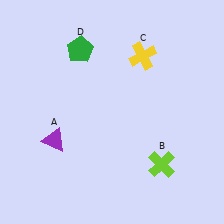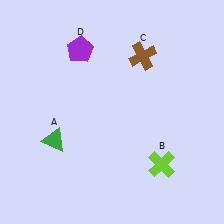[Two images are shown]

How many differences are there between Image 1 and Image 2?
There are 3 differences between the two images.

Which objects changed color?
A changed from purple to green. C changed from yellow to brown. D changed from green to purple.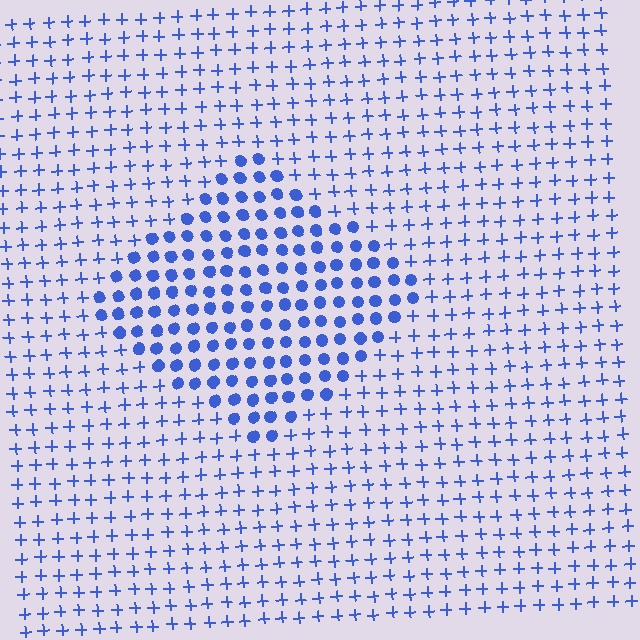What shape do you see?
I see a diamond.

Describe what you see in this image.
The image is filled with small blue elements arranged in a uniform grid. A diamond-shaped region contains circles, while the surrounding area contains plus signs. The boundary is defined purely by the change in element shape.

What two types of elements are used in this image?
The image uses circles inside the diamond region and plus signs outside it.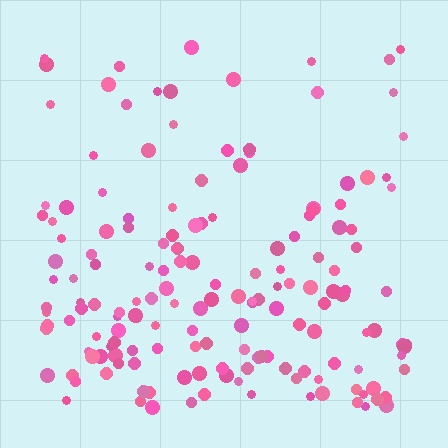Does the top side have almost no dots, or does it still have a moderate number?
Still a moderate number, just noticeably fewer than the bottom.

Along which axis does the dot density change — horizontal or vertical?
Vertical.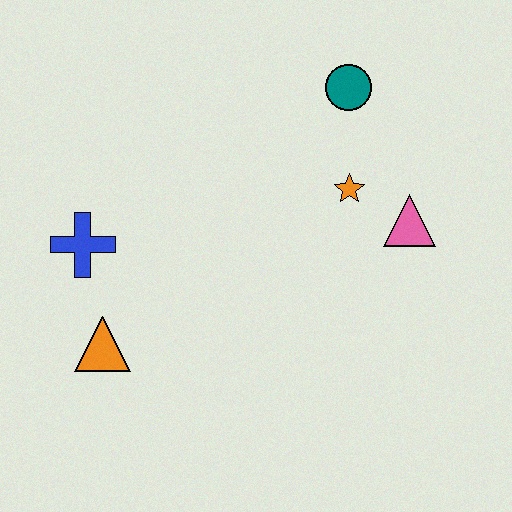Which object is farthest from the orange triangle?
The teal circle is farthest from the orange triangle.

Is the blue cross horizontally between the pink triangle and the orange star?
No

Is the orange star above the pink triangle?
Yes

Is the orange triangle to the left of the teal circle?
Yes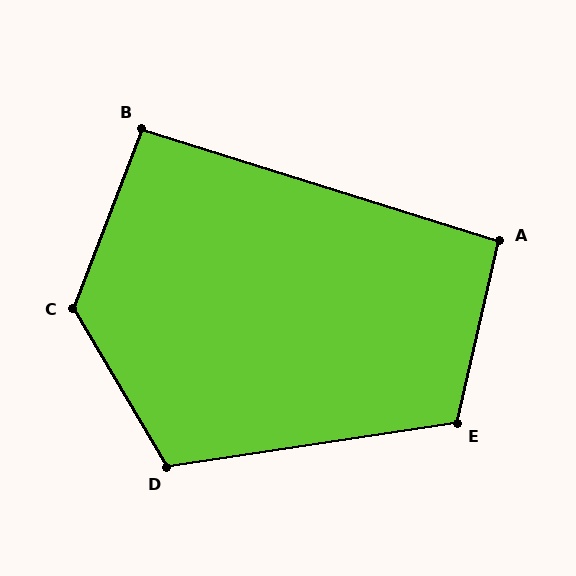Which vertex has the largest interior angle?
C, at approximately 128 degrees.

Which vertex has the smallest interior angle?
B, at approximately 94 degrees.